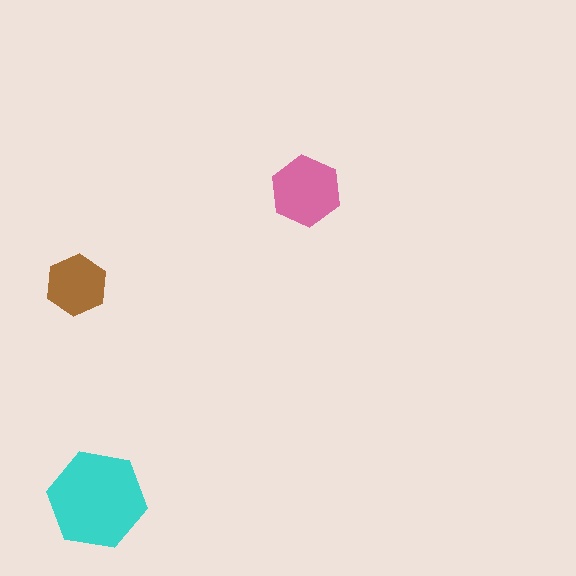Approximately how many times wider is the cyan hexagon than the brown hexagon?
About 1.5 times wider.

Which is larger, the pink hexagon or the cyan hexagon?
The cyan one.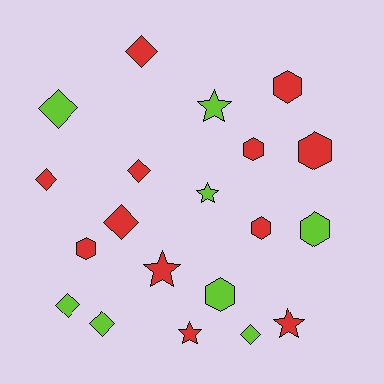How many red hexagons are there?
There are 5 red hexagons.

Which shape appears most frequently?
Diamond, with 8 objects.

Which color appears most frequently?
Red, with 12 objects.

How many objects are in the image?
There are 20 objects.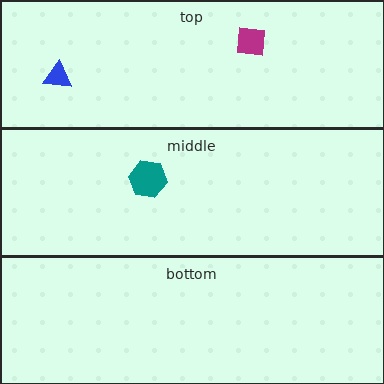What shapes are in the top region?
The blue triangle, the magenta square.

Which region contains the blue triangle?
The top region.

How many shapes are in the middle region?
1.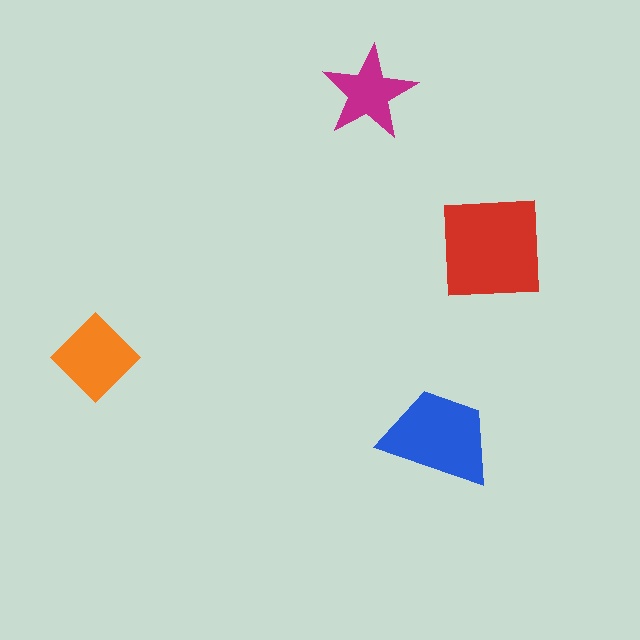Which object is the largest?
The red square.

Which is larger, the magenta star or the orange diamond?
The orange diamond.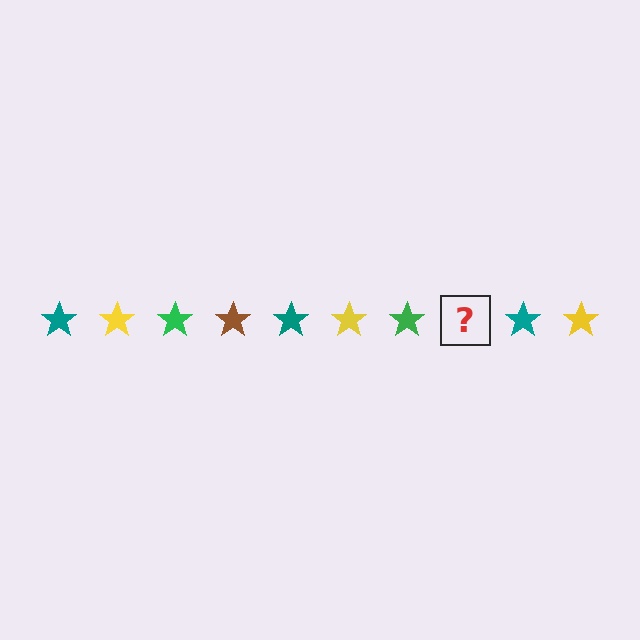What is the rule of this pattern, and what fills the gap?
The rule is that the pattern cycles through teal, yellow, green, brown stars. The gap should be filled with a brown star.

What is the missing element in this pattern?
The missing element is a brown star.